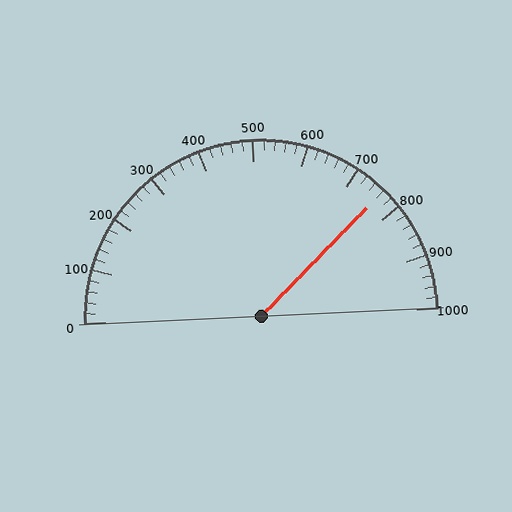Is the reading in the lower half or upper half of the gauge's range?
The reading is in the upper half of the range (0 to 1000).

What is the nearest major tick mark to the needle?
The nearest major tick mark is 800.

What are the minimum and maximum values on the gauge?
The gauge ranges from 0 to 1000.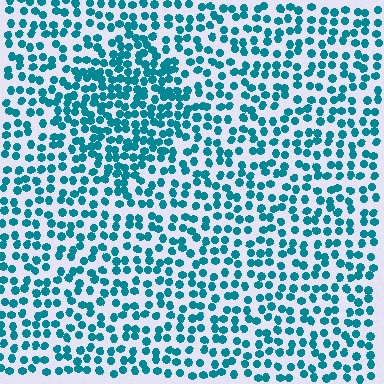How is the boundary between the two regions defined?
The boundary is defined by a change in element density (approximately 1.7x ratio). All elements are the same color, size, and shape.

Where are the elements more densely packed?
The elements are more densely packed inside the diamond boundary.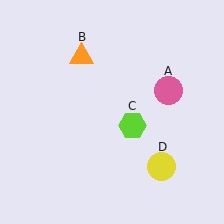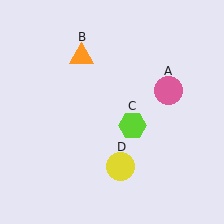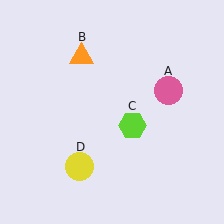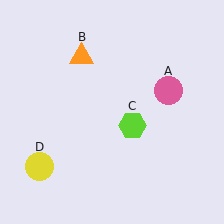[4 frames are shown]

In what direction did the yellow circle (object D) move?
The yellow circle (object D) moved left.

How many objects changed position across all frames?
1 object changed position: yellow circle (object D).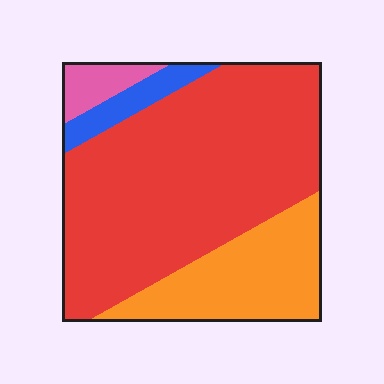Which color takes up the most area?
Red, at roughly 65%.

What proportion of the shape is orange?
Orange covers roughly 25% of the shape.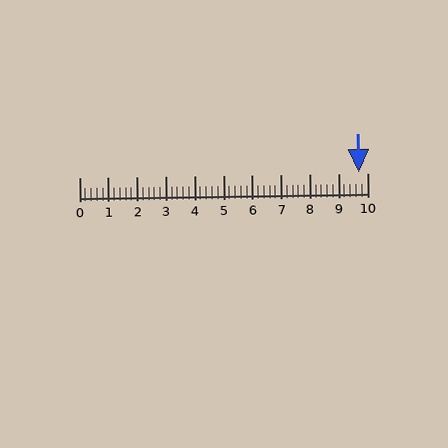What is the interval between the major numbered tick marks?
The major tick marks are spaced 1 units apart.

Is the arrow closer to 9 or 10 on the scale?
The arrow is closer to 10.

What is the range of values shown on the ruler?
The ruler shows values from 0 to 10.